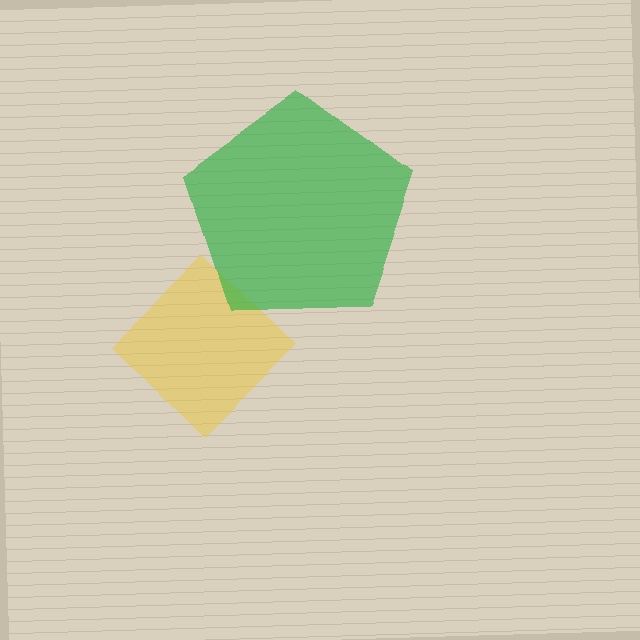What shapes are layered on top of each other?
The layered shapes are: a yellow diamond, a green pentagon.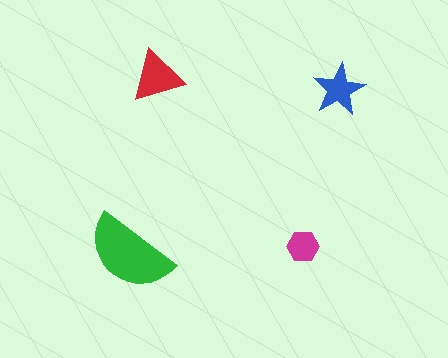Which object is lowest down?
The green semicircle is bottommost.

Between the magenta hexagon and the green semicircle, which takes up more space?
The green semicircle.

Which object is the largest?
The green semicircle.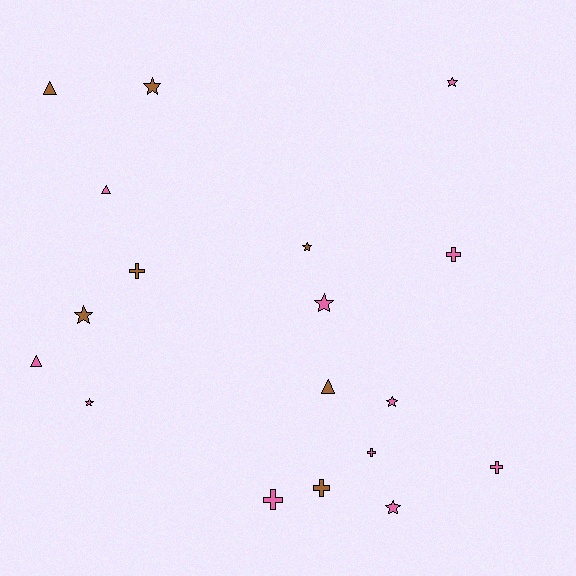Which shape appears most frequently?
Star, with 8 objects.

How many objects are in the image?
There are 18 objects.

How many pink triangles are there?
There are 2 pink triangles.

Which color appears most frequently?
Pink, with 11 objects.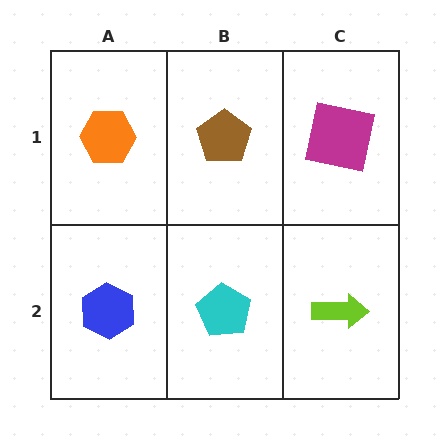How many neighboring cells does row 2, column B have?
3.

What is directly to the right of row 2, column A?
A cyan pentagon.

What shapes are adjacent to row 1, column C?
A lime arrow (row 2, column C), a brown pentagon (row 1, column B).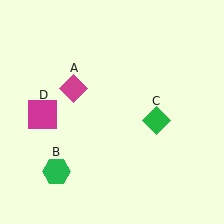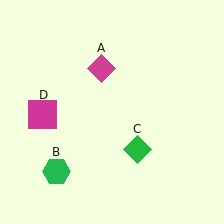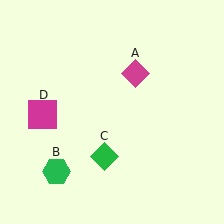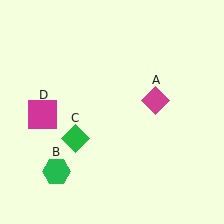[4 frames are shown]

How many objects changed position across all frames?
2 objects changed position: magenta diamond (object A), green diamond (object C).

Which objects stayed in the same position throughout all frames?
Green hexagon (object B) and magenta square (object D) remained stationary.